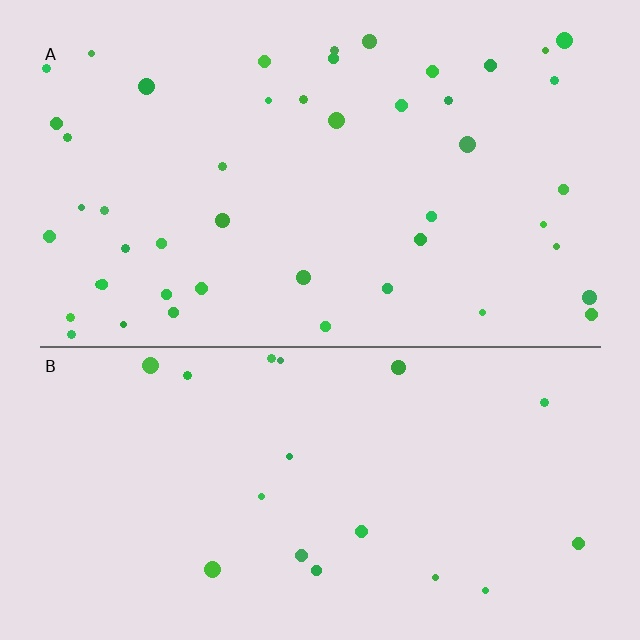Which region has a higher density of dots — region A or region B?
A (the top).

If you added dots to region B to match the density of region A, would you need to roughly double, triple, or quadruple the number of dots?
Approximately triple.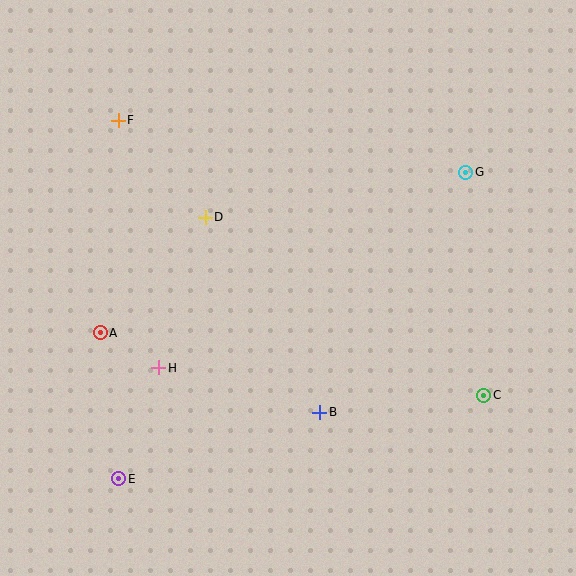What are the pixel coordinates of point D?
Point D is at (205, 217).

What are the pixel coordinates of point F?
Point F is at (118, 120).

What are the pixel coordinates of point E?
Point E is at (119, 479).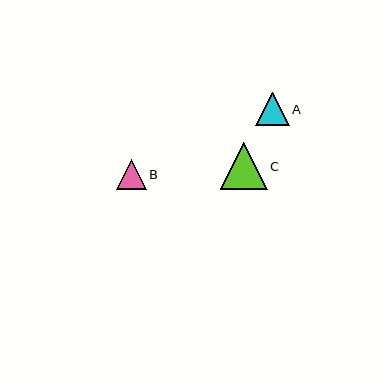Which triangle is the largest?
Triangle C is the largest with a size of approximately 47 pixels.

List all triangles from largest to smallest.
From largest to smallest: C, A, B.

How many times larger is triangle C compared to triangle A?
Triangle C is approximately 1.4 times the size of triangle A.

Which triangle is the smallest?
Triangle B is the smallest with a size of approximately 30 pixels.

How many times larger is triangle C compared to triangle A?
Triangle C is approximately 1.4 times the size of triangle A.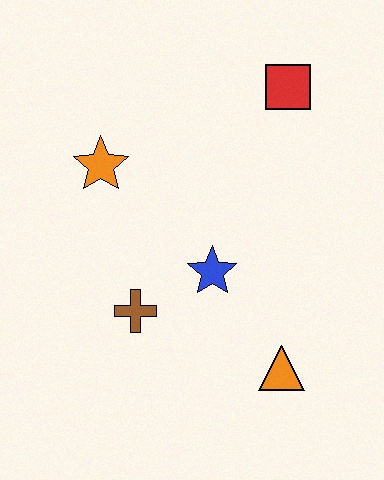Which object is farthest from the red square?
The orange triangle is farthest from the red square.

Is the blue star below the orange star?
Yes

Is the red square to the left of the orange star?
No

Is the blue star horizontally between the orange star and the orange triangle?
Yes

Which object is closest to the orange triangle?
The blue star is closest to the orange triangle.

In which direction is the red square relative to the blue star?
The red square is above the blue star.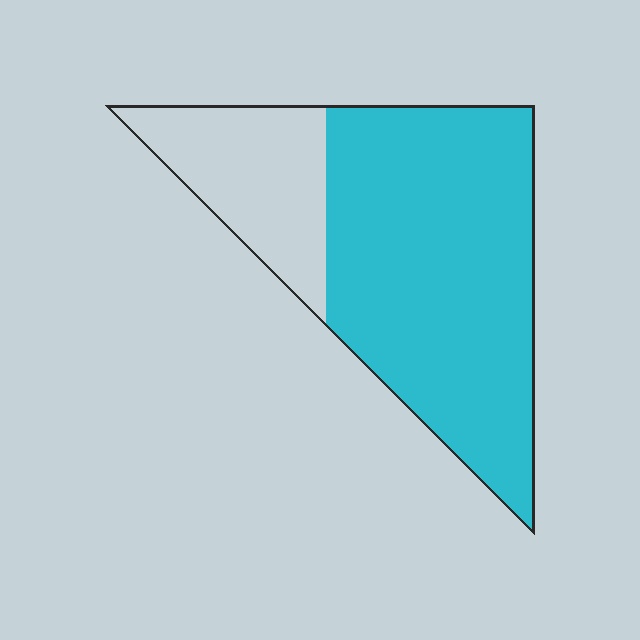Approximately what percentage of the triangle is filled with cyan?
Approximately 75%.